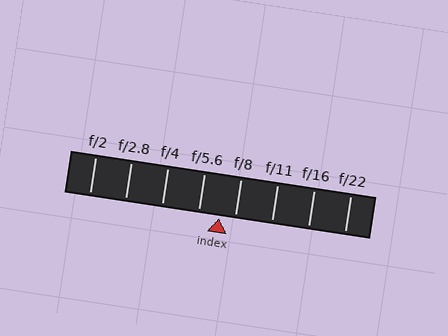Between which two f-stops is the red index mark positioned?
The index mark is between f/5.6 and f/8.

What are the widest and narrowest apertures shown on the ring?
The widest aperture shown is f/2 and the narrowest is f/22.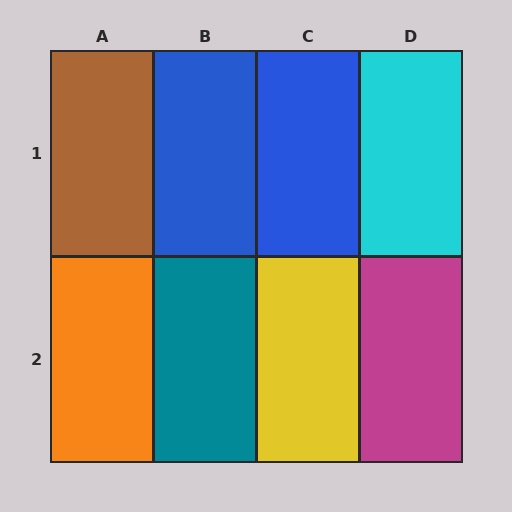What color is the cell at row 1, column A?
Brown.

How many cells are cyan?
1 cell is cyan.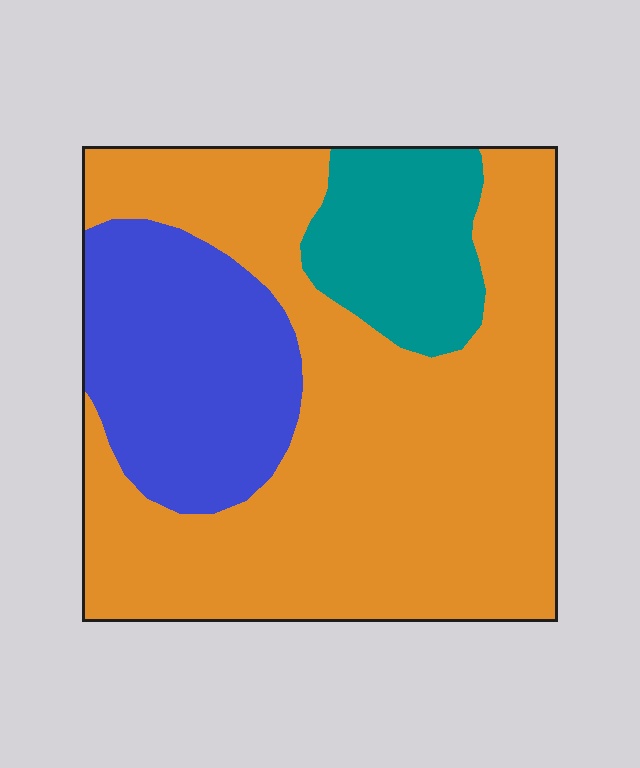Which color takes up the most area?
Orange, at roughly 65%.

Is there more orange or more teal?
Orange.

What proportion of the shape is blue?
Blue takes up between a sixth and a third of the shape.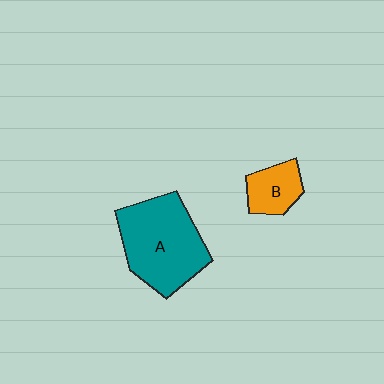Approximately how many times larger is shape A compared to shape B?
Approximately 2.6 times.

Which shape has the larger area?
Shape A (teal).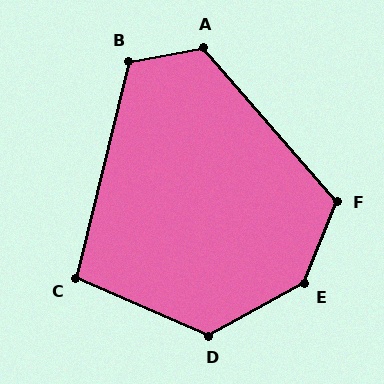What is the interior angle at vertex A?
Approximately 120 degrees (obtuse).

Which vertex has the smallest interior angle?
C, at approximately 100 degrees.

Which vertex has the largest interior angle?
E, at approximately 140 degrees.